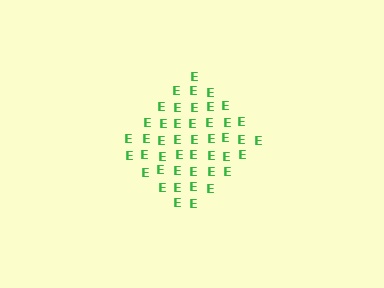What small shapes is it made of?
It is made of small letter E's.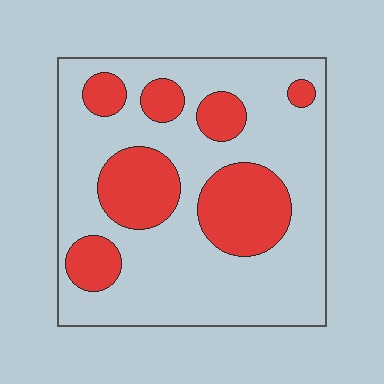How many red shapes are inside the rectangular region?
7.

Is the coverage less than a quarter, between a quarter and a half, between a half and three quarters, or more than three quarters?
Between a quarter and a half.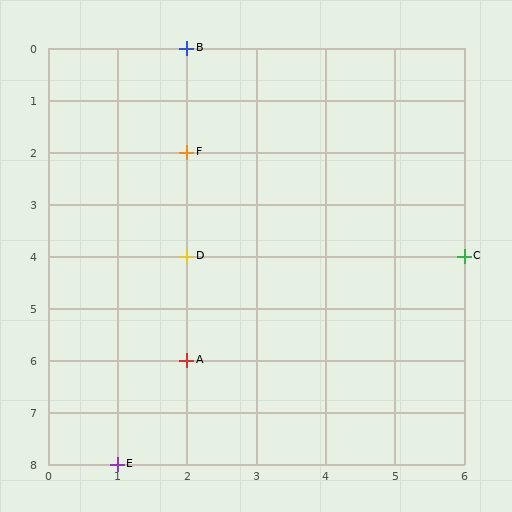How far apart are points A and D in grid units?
Points A and D are 2 rows apart.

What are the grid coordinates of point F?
Point F is at grid coordinates (2, 2).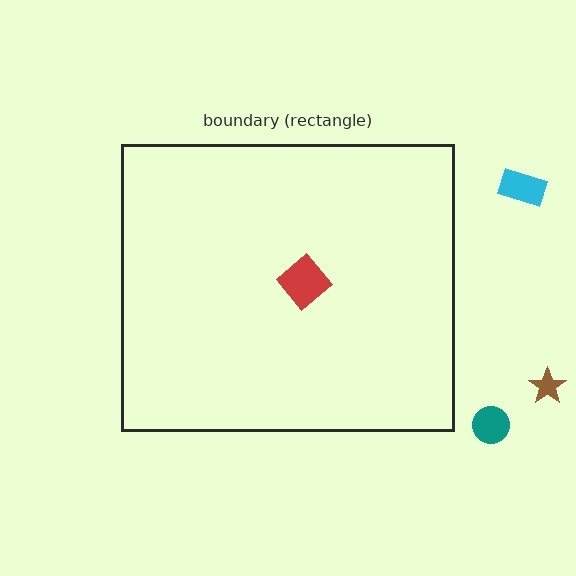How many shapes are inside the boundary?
1 inside, 3 outside.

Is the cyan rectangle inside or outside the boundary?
Outside.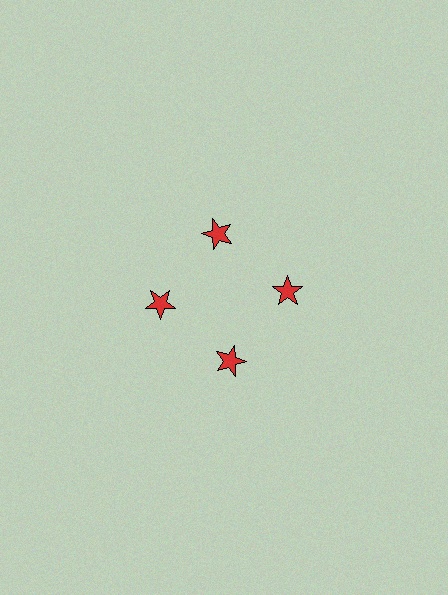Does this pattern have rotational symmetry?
Yes, this pattern has 4-fold rotational symmetry. It looks the same after rotating 90 degrees around the center.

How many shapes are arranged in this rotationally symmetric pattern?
There are 4 shapes, arranged in 4 groups of 1.